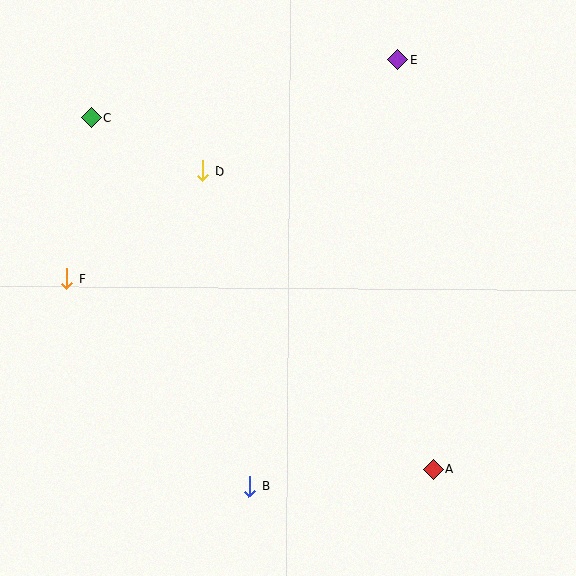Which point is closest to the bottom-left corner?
Point B is closest to the bottom-left corner.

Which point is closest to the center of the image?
Point D at (202, 171) is closest to the center.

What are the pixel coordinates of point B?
Point B is at (249, 486).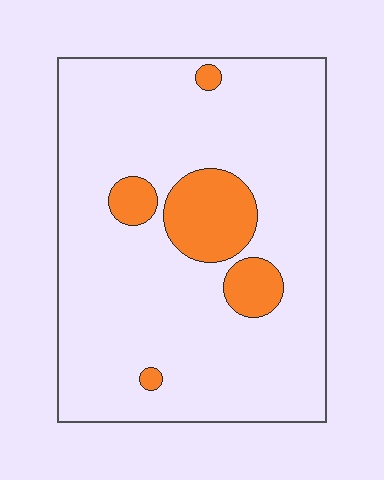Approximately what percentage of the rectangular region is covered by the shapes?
Approximately 15%.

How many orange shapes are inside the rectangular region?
5.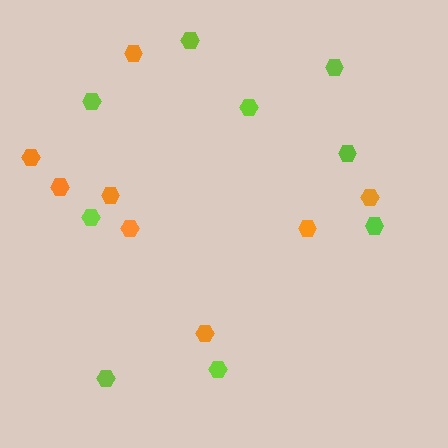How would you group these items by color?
There are 2 groups: one group of lime hexagons (9) and one group of orange hexagons (8).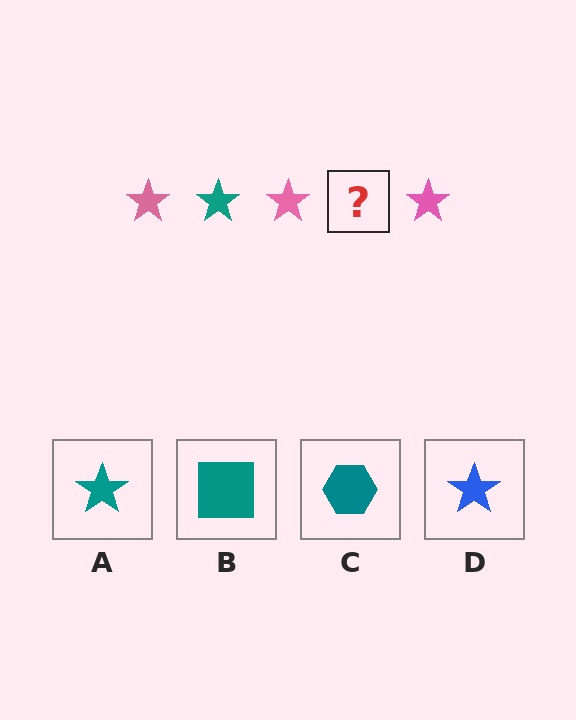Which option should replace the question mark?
Option A.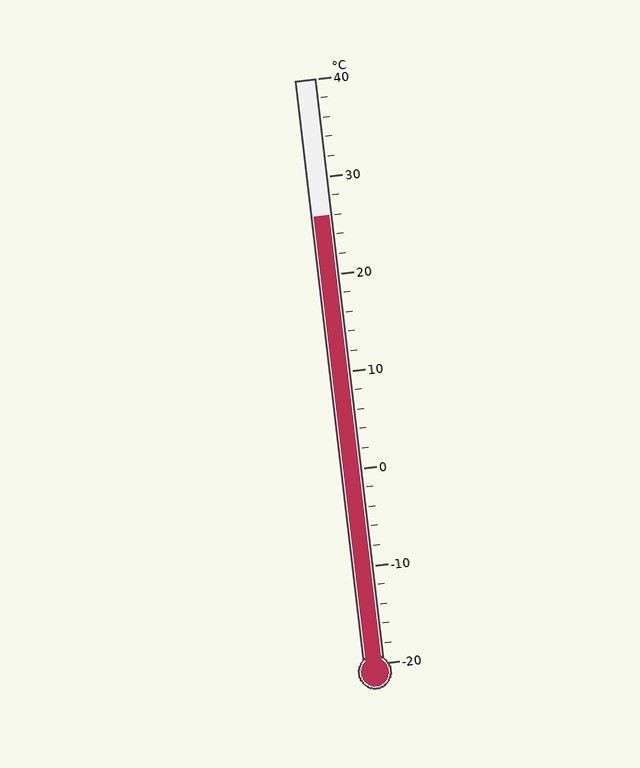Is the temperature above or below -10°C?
The temperature is above -10°C.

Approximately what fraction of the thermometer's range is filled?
The thermometer is filled to approximately 75% of its range.